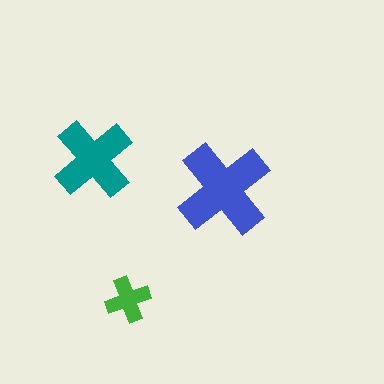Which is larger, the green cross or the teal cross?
The teal one.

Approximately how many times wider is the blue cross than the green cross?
About 2 times wider.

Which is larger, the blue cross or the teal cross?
The blue one.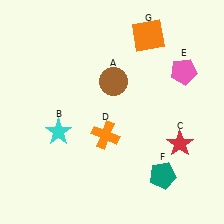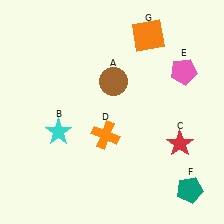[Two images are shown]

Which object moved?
The teal pentagon (F) moved right.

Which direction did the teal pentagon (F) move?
The teal pentagon (F) moved right.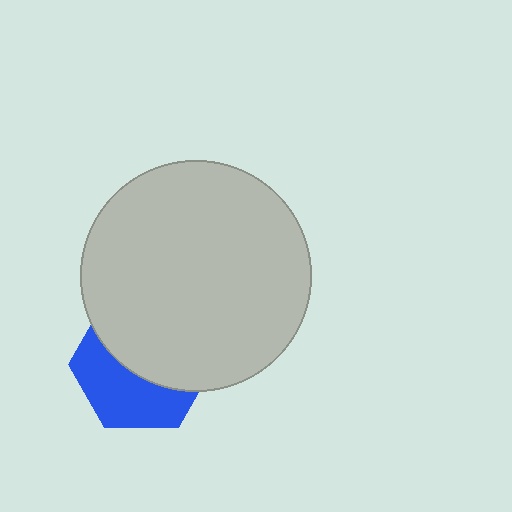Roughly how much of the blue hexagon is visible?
A small part of it is visible (roughly 45%).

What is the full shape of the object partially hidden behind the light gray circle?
The partially hidden object is a blue hexagon.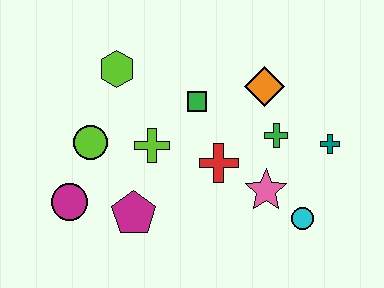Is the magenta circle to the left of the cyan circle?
Yes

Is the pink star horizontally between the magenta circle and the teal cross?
Yes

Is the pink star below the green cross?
Yes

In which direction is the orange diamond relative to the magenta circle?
The orange diamond is to the right of the magenta circle.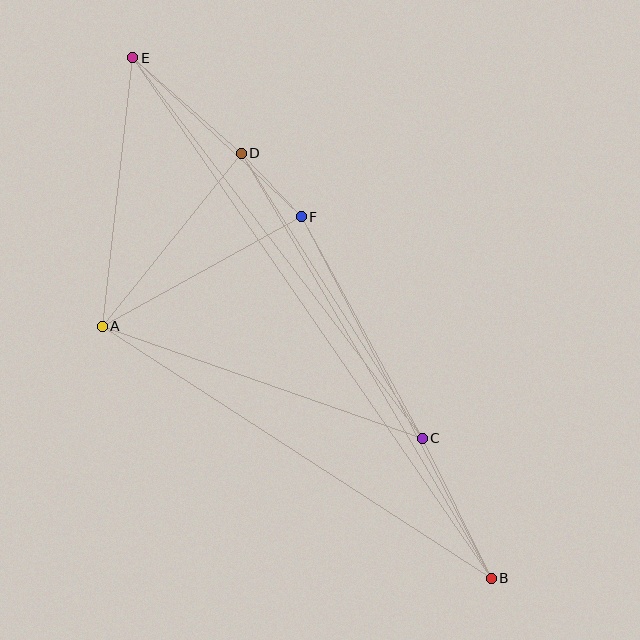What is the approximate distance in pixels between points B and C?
The distance between B and C is approximately 156 pixels.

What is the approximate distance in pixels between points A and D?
The distance between A and D is approximately 222 pixels.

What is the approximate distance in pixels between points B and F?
The distance between B and F is approximately 408 pixels.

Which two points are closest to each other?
Points D and F are closest to each other.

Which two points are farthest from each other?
Points B and E are farthest from each other.